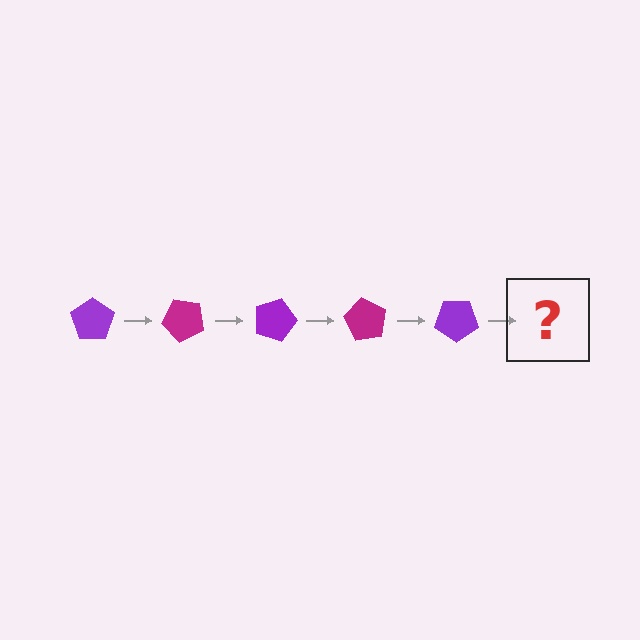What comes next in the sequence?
The next element should be a magenta pentagon, rotated 225 degrees from the start.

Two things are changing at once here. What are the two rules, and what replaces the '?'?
The two rules are that it rotates 45 degrees each step and the color cycles through purple and magenta. The '?' should be a magenta pentagon, rotated 225 degrees from the start.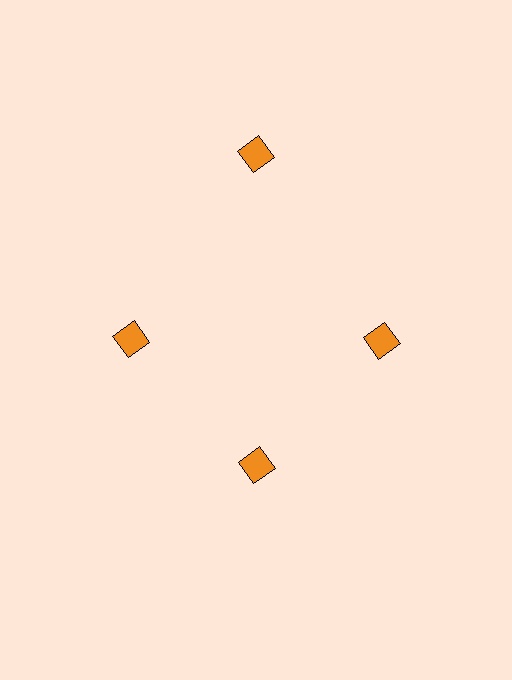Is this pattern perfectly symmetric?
No. The 4 orange diamonds are arranged in a ring, but one element near the 12 o'clock position is pushed outward from the center, breaking the 4-fold rotational symmetry.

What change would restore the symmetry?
The symmetry would be restored by moving it inward, back onto the ring so that all 4 diamonds sit at equal angles and equal distance from the center.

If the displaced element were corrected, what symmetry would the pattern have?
It would have 4-fold rotational symmetry — the pattern would map onto itself every 90 degrees.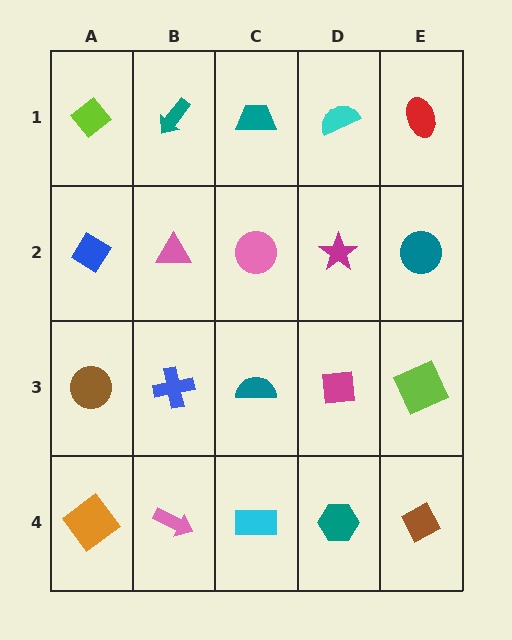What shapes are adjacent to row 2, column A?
A lime diamond (row 1, column A), a brown circle (row 3, column A), a pink triangle (row 2, column B).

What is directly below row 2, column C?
A teal semicircle.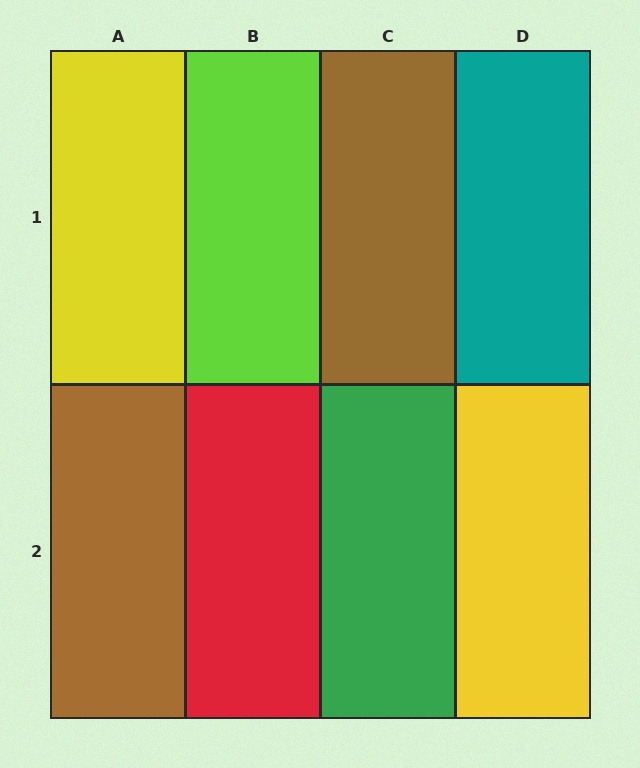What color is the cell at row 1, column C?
Brown.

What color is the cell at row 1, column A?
Yellow.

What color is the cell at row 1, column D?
Teal.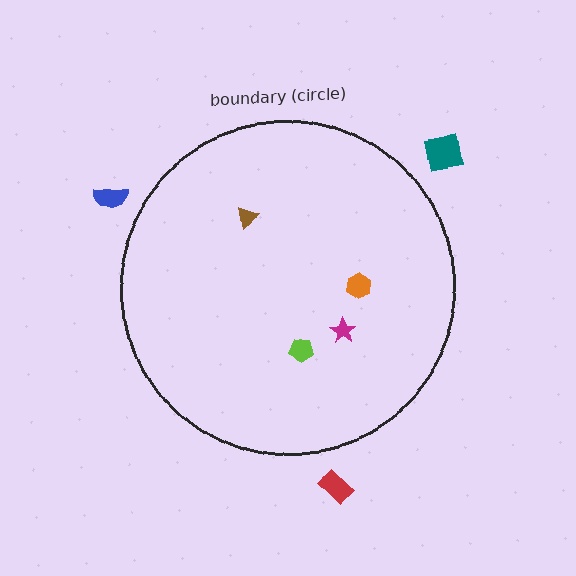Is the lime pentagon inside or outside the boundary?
Inside.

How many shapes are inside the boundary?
4 inside, 3 outside.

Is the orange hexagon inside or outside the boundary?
Inside.